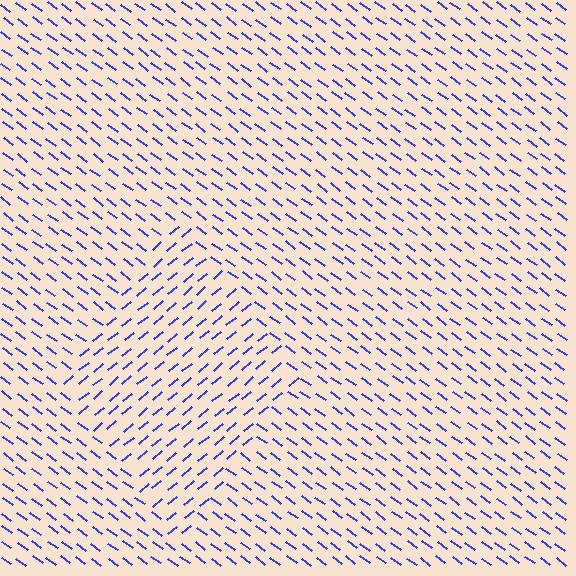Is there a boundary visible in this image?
Yes, there is a texture boundary formed by a change in line orientation.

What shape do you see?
I see a diamond.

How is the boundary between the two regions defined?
The boundary is defined purely by a change in line orientation (approximately 75 degrees difference). All lines are the same color and thickness.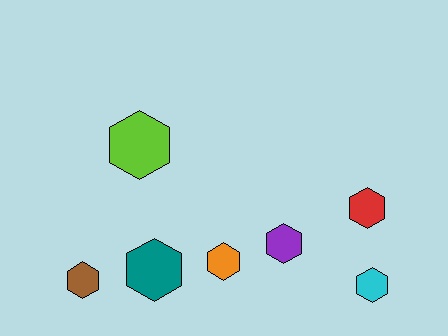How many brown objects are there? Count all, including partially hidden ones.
There is 1 brown object.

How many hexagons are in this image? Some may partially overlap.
There are 7 hexagons.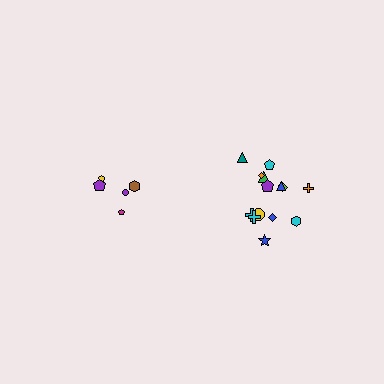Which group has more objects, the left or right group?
The right group.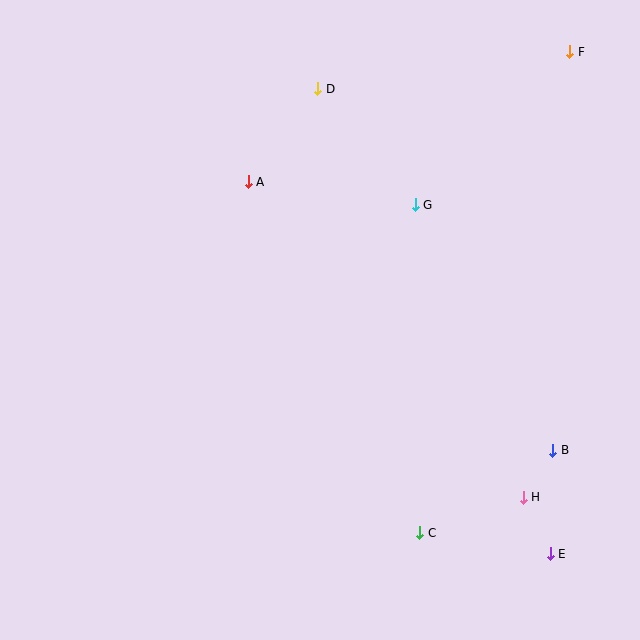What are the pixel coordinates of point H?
Point H is at (523, 497).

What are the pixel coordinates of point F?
Point F is at (570, 52).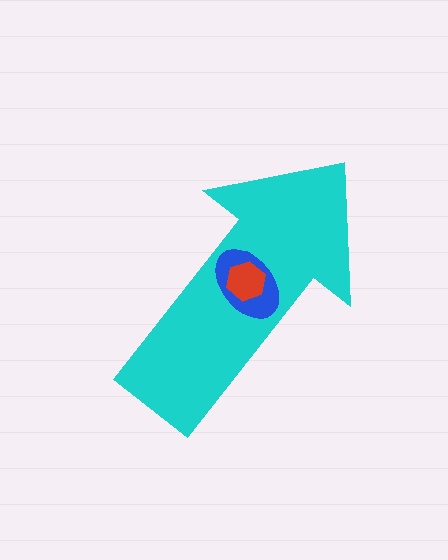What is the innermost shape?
The red hexagon.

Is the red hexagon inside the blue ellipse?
Yes.